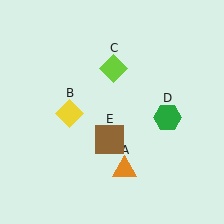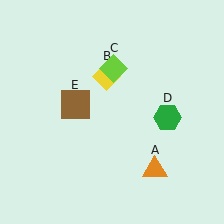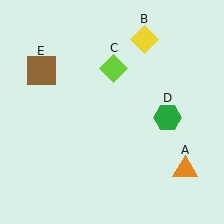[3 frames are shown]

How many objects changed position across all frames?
3 objects changed position: orange triangle (object A), yellow diamond (object B), brown square (object E).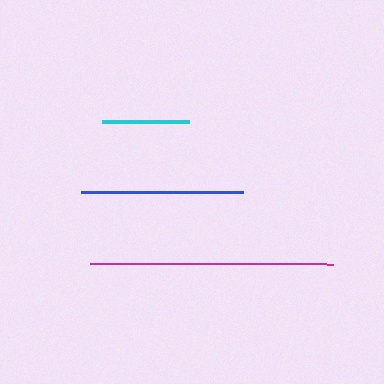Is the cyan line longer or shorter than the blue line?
The blue line is longer than the cyan line.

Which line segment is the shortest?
The cyan line is the shortest at approximately 87 pixels.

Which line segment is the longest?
The magenta line is the longest at approximately 243 pixels.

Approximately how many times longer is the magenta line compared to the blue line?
The magenta line is approximately 1.5 times the length of the blue line.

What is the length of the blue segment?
The blue segment is approximately 161 pixels long.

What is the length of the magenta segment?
The magenta segment is approximately 243 pixels long.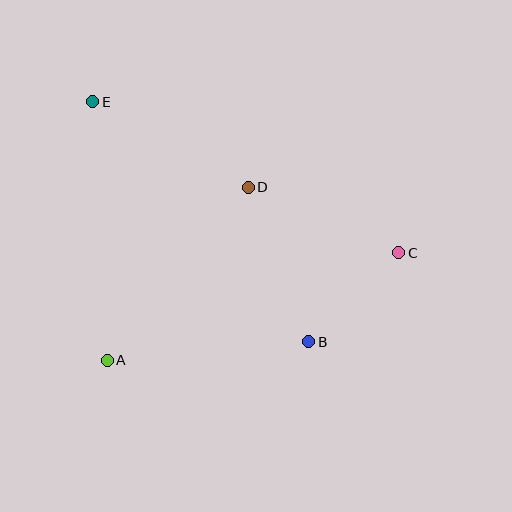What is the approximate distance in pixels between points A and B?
The distance between A and B is approximately 202 pixels.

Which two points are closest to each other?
Points B and C are closest to each other.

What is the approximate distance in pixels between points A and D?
The distance between A and D is approximately 223 pixels.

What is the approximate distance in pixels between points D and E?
The distance between D and E is approximately 177 pixels.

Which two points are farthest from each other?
Points C and E are farthest from each other.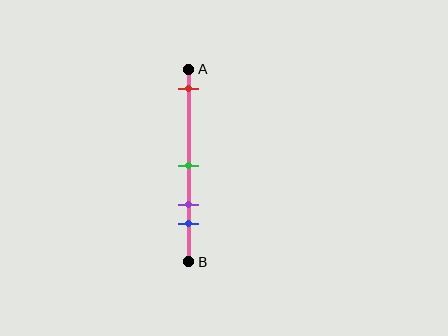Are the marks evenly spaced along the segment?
No, the marks are not evenly spaced.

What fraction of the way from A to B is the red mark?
The red mark is approximately 10% (0.1) of the way from A to B.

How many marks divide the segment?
There are 4 marks dividing the segment.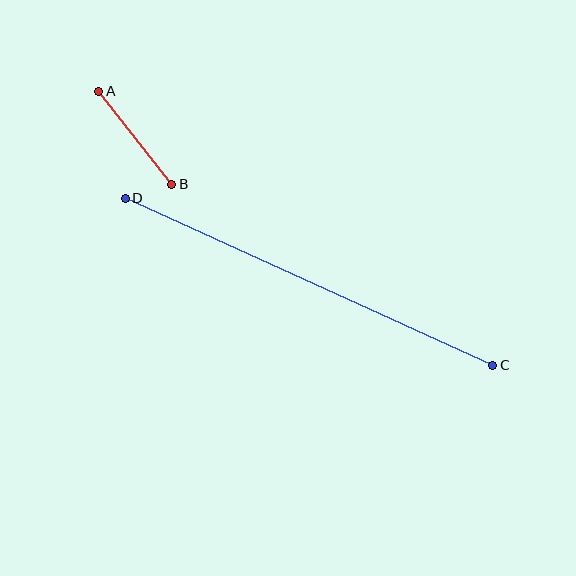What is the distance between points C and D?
The distance is approximately 404 pixels.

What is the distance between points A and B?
The distance is approximately 118 pixels.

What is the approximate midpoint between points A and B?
The midpoint is at approximately (135, 138) pixels.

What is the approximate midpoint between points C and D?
The midpoint is at approximately (309, 282) pixels.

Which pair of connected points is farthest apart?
Points C and D are farthest apart.